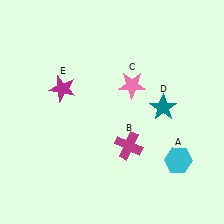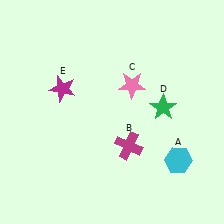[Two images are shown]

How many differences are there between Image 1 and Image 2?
There is 1 difference between the two images.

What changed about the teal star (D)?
In Image 1, D is teal. In Image 2, it changed to green.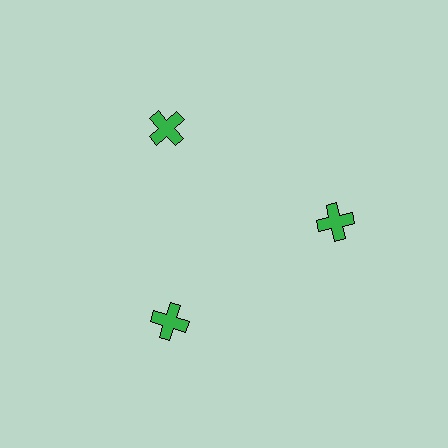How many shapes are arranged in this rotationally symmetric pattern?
There are 3 shapes, arranged in 3 groups of 1.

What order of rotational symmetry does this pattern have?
This pattern has 3-fold rotational symmetry.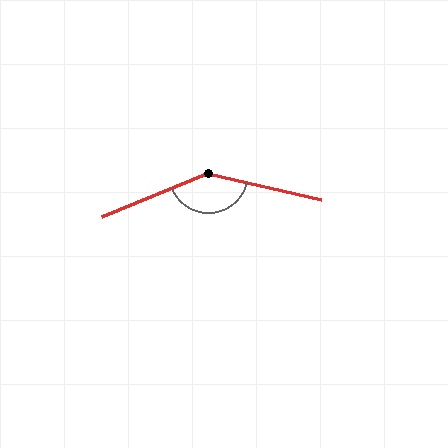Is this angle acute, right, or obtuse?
It is obtuse.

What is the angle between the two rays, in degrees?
Approximately 145 degrees.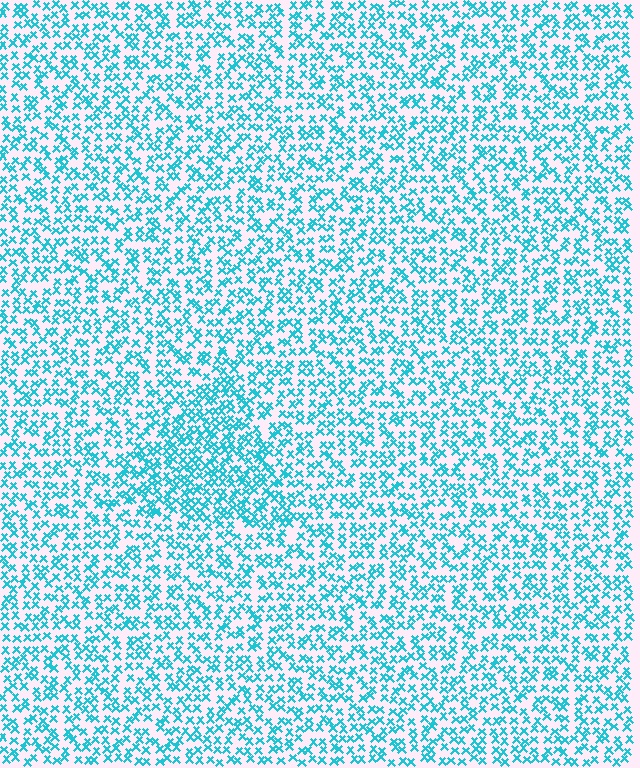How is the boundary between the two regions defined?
The boundary is defined by a change in element density (approximately 1.6x ratio). All elements are the same color, size, and shape.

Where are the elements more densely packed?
The elements are more densely packed inside the triangle boundary.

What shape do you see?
I see a triangle.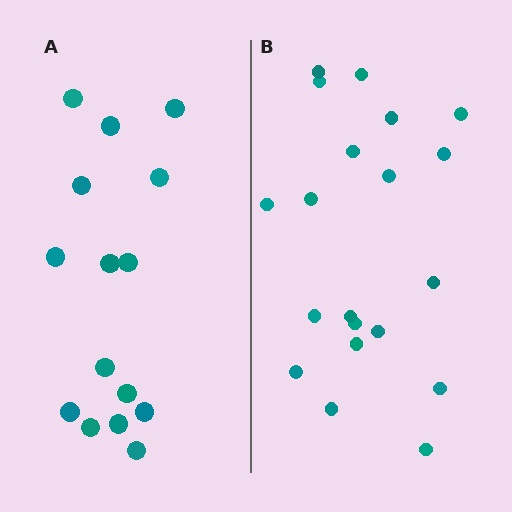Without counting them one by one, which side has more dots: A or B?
Region B (the right region) has more dots.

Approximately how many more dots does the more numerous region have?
Region B has about 5 more dots than region A.